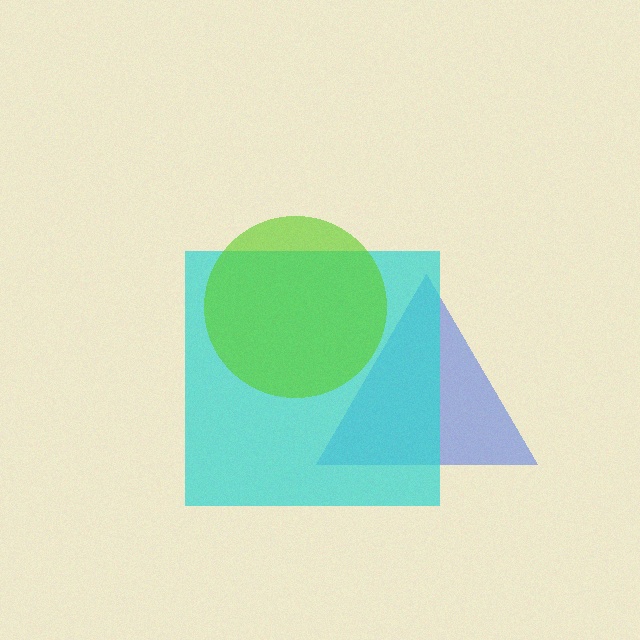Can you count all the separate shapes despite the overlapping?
Yes, there are 3 separate shapes.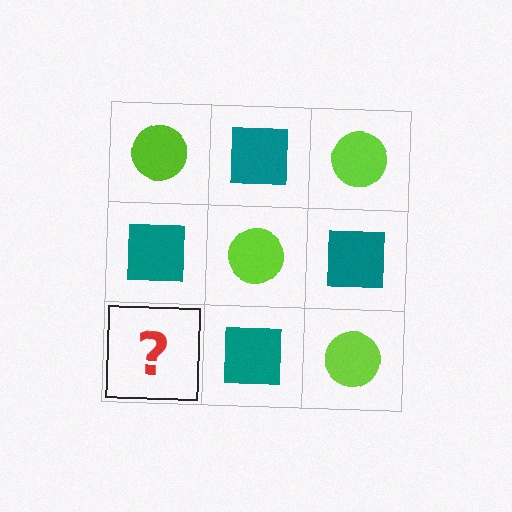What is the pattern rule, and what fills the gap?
The rule is that it alternates lime circle and teal square in a checkerboard pattern. The gap should be filled with a lime circle.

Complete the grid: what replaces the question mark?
The question mark should be replaced with a lime circle.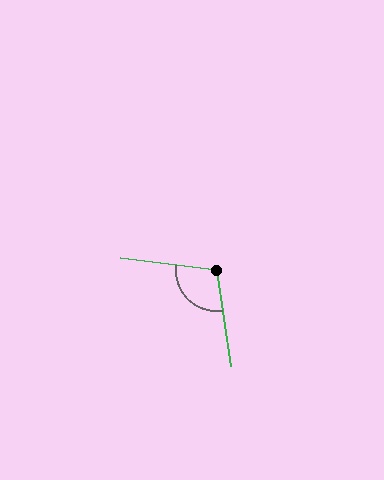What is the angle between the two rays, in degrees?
Approximately 105 degrees.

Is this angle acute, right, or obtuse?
It is obtuse.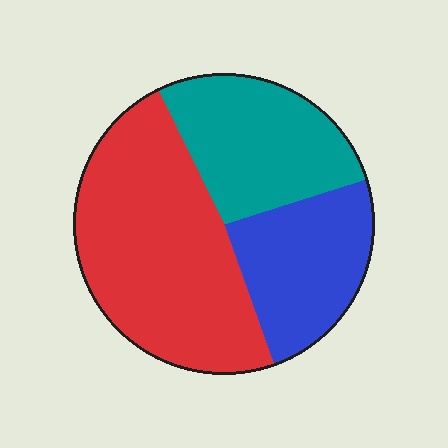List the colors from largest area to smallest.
From largest to smallest: red, teal, blue.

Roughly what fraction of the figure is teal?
Teal covers around 25% of the figure.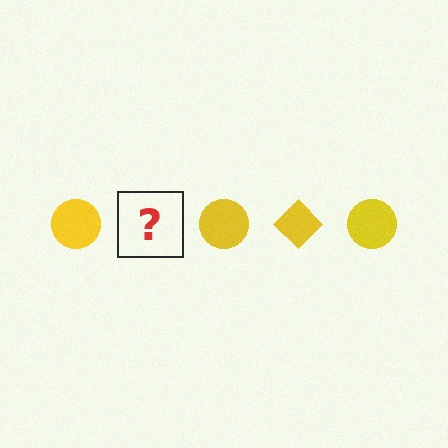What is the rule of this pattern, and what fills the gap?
The rule is that the pattern cycles through circle, diamond shapes in yellow. The gap should be filled with a yellow diamond.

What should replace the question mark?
The question mark should be replaced with a yellow diamond.